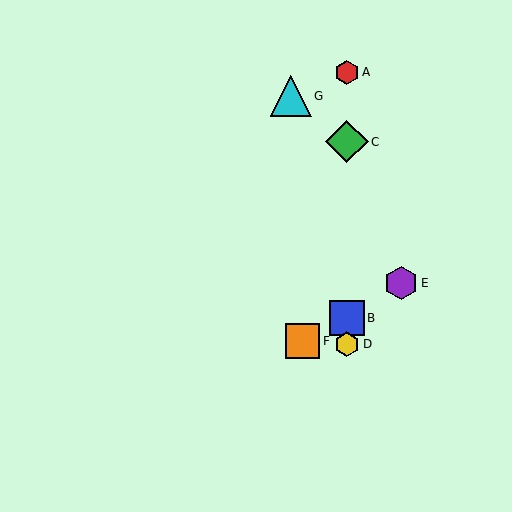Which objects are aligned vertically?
Objects A, B, C, D are aligned vertically.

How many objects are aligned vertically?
4 objects (A, B, C, D) are aligned vertically.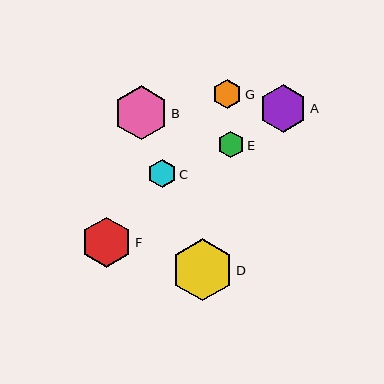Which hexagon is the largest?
Hexagon D is the largest with a size of approximately 62 pixels.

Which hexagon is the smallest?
Hexagon E is the smallest with a size of approximately 27 pixels.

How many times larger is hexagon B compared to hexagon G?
Hexagon B is approximately 1.9 times the size of hexagon G.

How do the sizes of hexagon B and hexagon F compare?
Hexagon B and hexagon F are approximately the same size.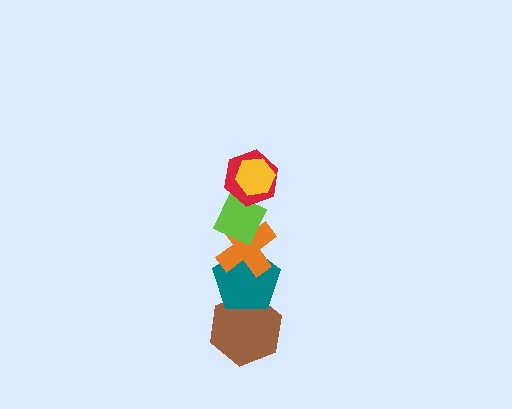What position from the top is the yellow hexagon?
The yellow hexagon is 1st from the top.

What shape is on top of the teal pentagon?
The orange cross is on top of the teal pentagon.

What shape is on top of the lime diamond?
The red hexagon is on top of the lime diamond.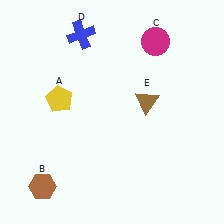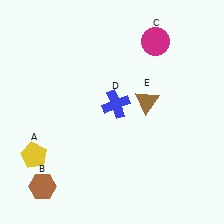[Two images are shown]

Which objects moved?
The objects that moved are: the yellow pentagon (A), the blue cross (D).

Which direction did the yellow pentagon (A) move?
The yellow pentagon (A) moved down.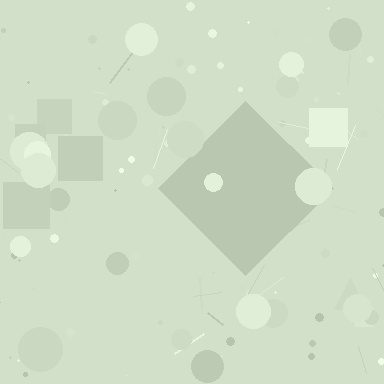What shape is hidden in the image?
A diamond is hidden in the image.